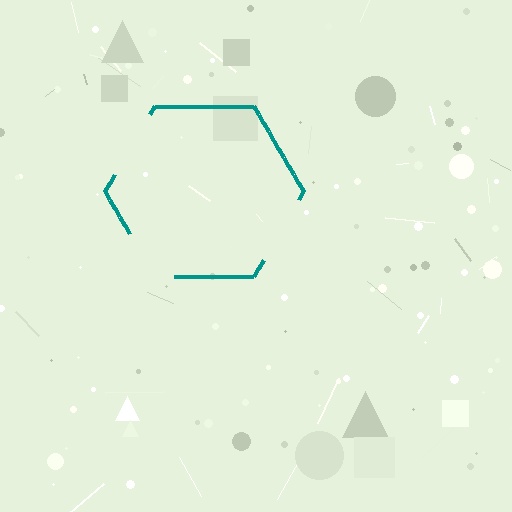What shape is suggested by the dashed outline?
The dashed outline suggests a hexagon.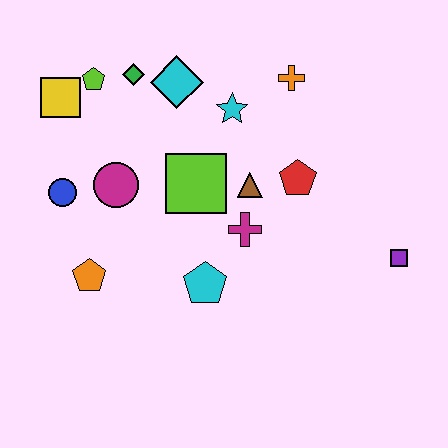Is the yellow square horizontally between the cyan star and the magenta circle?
No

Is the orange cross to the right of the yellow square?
Yes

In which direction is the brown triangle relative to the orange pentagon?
The brown triangle is to the right of the orange pentagon.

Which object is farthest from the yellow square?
The purple square is farthest from the yellow square.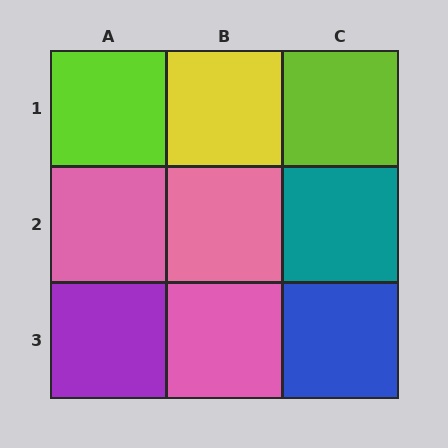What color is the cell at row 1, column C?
Lime.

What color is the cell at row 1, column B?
Yellow.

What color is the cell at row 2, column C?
Teal.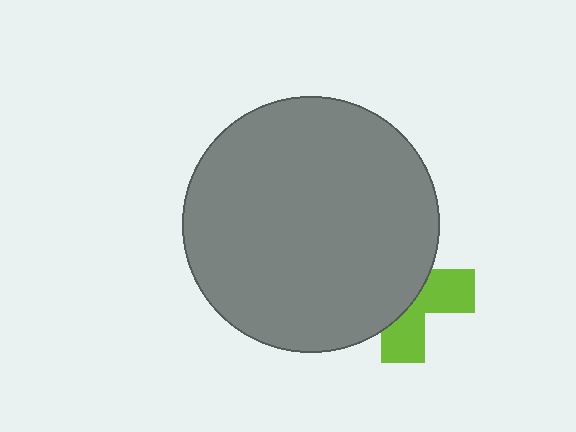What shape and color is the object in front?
The object in front is a gray circle.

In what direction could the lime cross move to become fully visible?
The lime cross could move right. That would shift it out from behind the gray circle entirely.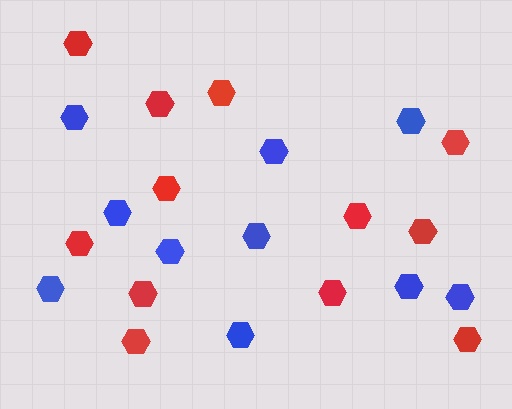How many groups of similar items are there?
There are 2 groups: one group of red hexagons (12) and one group of blue hexagons (10).